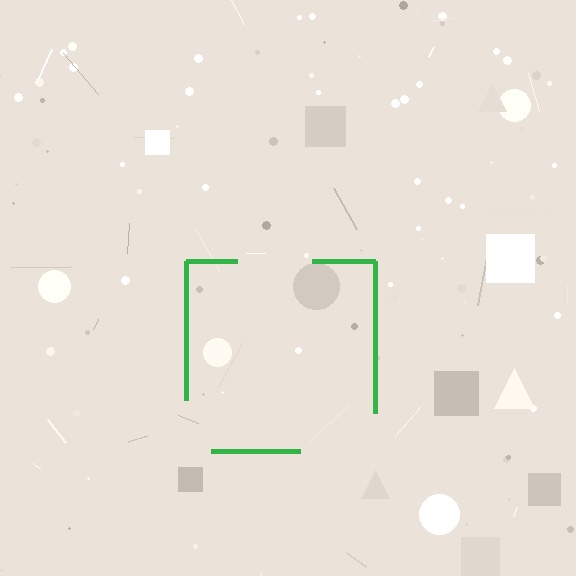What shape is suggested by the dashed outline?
The dashed outline suggests a square.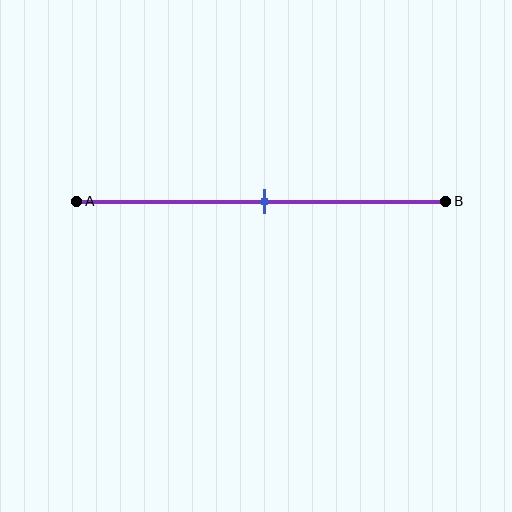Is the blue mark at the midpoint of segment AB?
Yes, the mark is approximately at the midpoint.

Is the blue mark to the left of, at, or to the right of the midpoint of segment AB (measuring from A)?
The blue mark is approximately at the midpoint of segment AB.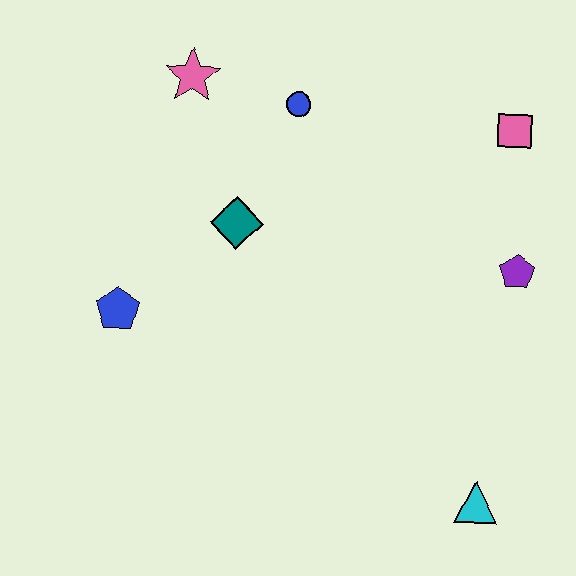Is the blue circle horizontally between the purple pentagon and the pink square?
No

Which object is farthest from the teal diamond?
The cyan triangle is farthest from the teal diamond.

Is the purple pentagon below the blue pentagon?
No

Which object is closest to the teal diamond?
The blue circle is closest to the teal diamond.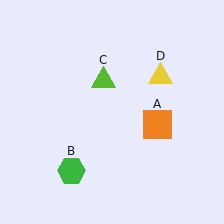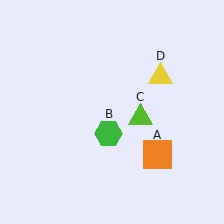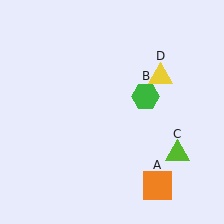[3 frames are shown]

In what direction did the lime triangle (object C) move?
The lime triangle (object C) moved down and to the right.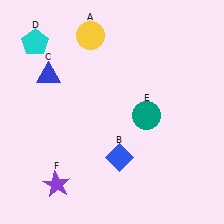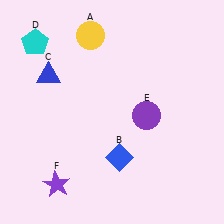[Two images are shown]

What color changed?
The circle (E) changed from teal in Image 1 to purple in Image 2.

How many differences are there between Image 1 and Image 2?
There is 1 difference between the two images.